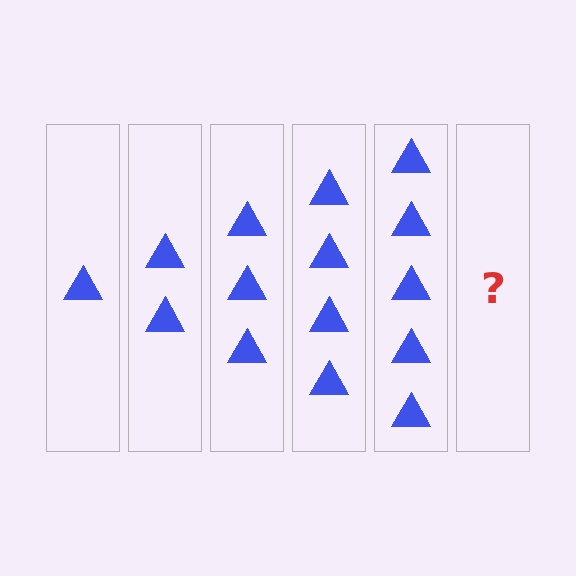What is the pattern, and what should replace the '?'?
The pattern is that each step adds one more triangle. The '?' should be 6 triangles.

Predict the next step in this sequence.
The next step is 6 triangles.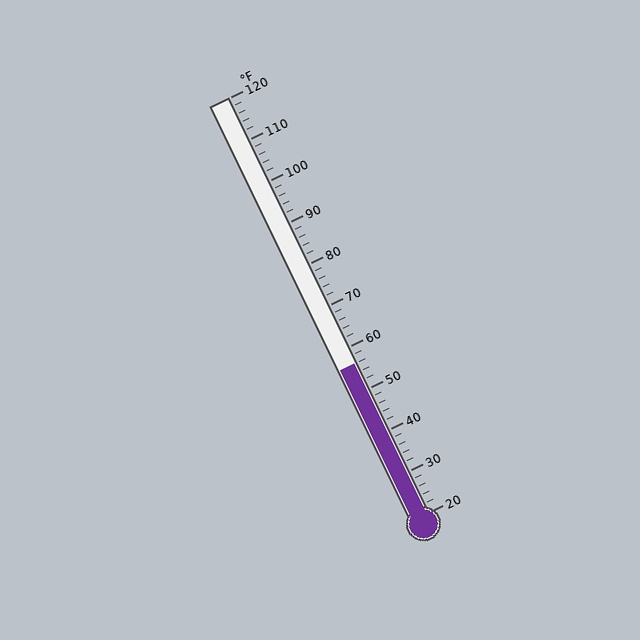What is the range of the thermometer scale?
The thermometer scale ranges from 20°F to 120°F.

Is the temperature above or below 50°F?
The temperature is above 50°F.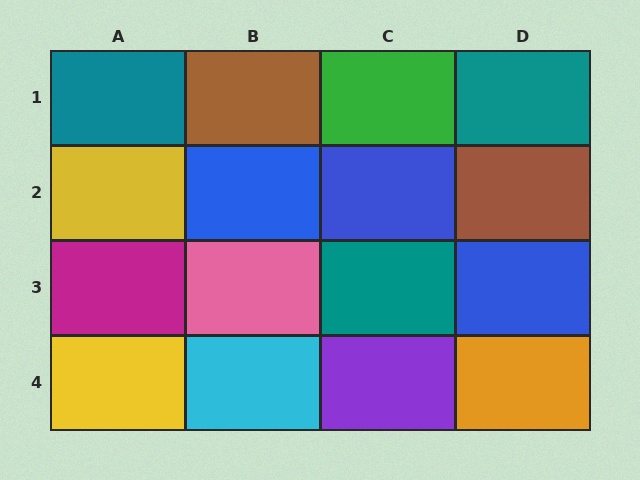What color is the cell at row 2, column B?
Blue.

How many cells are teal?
3 cells are teal.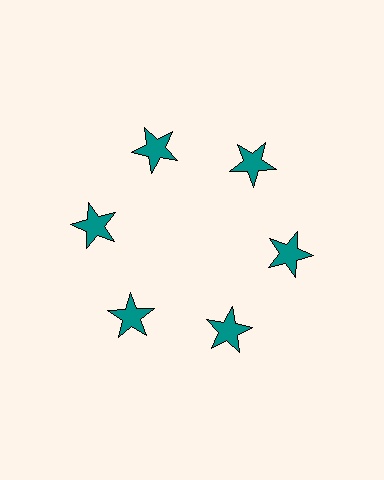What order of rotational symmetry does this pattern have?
This pattern has 6-fold rotational symmetry.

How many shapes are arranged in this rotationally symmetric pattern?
There are 6 shapes, arranged in 6 groups of 1.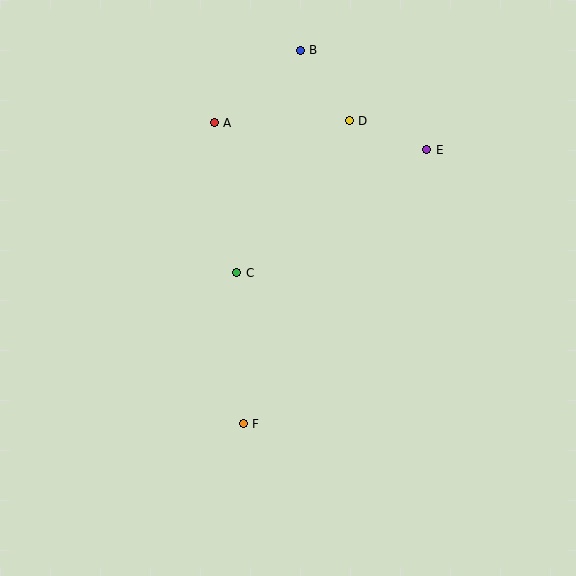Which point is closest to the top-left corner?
Point A is closest to the top-left corner.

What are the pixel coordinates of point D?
Point D is at (349, 121).